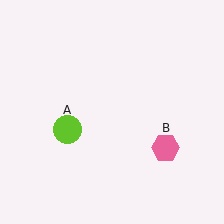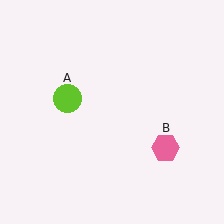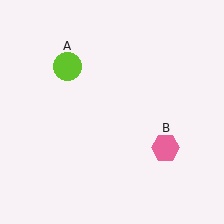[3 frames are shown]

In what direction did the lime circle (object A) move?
The lime circle (object A) moved up.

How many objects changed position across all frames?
1 object changed position: lime circle (object A).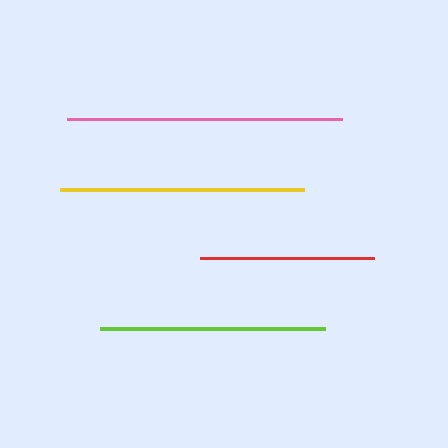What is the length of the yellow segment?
The yellow segment is approximately 244 pixels long.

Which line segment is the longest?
The pink line is the longest at approximately 275 pixels.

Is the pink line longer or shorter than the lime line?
The pink line is longer than the lime line.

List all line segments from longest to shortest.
From longest to shortest: pink, yellow, lime, red.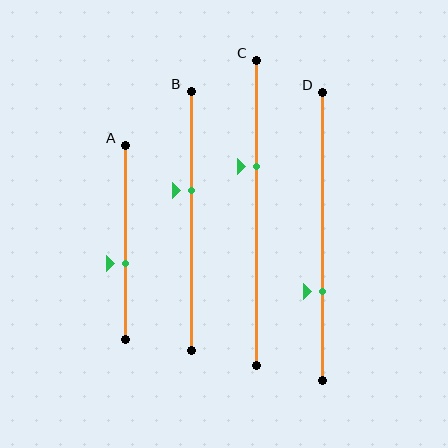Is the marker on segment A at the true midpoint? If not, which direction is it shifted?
No, the marker on segment A is shifted downward by about 11% of the segment length.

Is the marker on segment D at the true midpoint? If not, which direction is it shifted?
No, the marker on segment D is shifted downward by about 19% of the segment length.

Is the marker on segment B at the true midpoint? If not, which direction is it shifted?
No, the marker on segment B is shifted upward by about 12% of the segment length.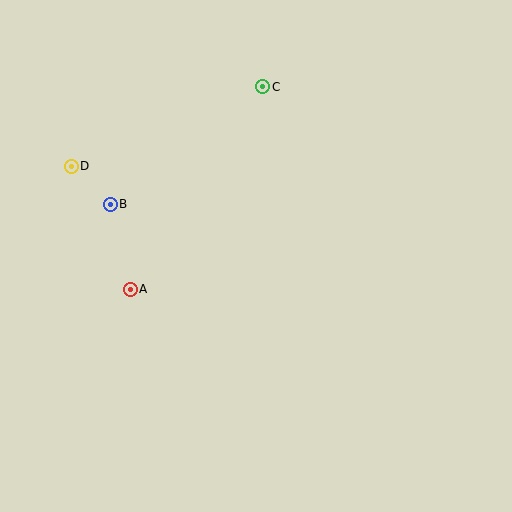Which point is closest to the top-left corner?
Point D is closest to the top-left corner.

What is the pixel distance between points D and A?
The distance between D and A is 137 pixels.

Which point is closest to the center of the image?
Point A at (130, 289) is closest to the center.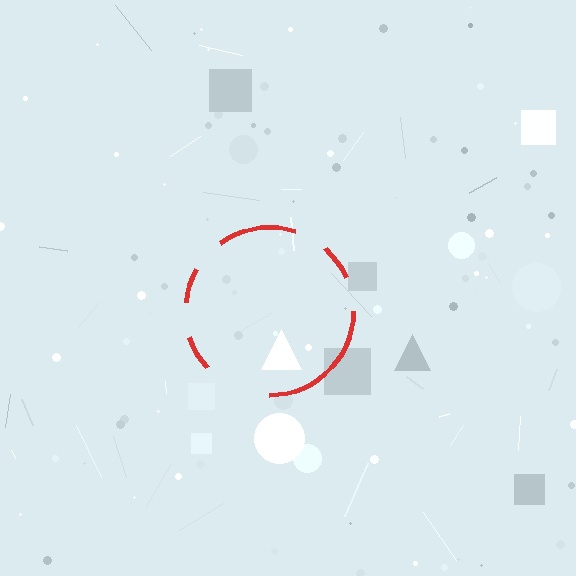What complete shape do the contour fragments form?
The contour fragments form a circle.